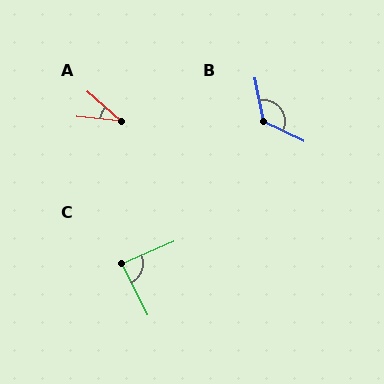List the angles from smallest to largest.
A (35°), C (86°), B (128°).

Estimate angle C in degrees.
Approximately 86 degrees.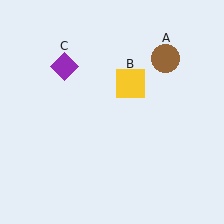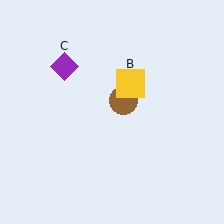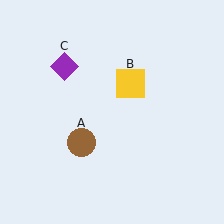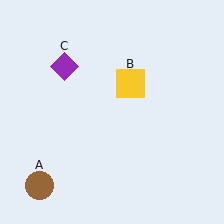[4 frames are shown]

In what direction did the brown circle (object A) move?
The brown circle (object A) moved down and to the left.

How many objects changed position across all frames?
1 object changed position: brown circle (object A).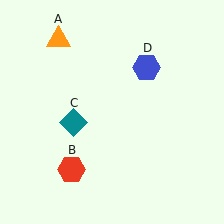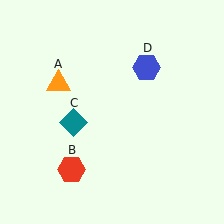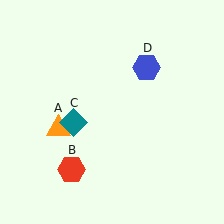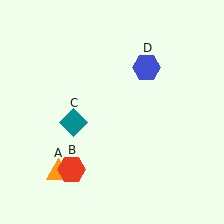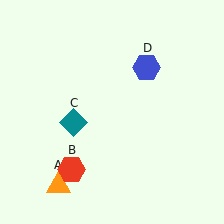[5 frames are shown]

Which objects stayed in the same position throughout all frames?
Red hexagon (object B) and teal diamond (object C) and blue hexagon (object D) remained stationary.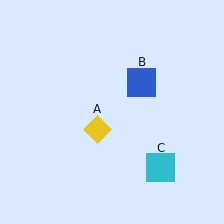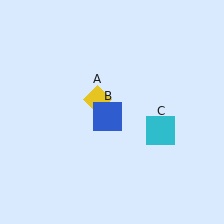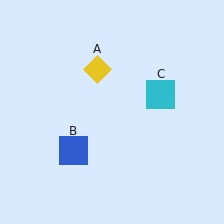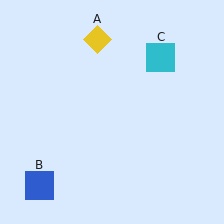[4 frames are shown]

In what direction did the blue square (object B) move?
The blue square (object B) moved down and to the left.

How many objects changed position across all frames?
3 objects changed position: yellow diamond (object A), blue square (object B), cyan square (object C).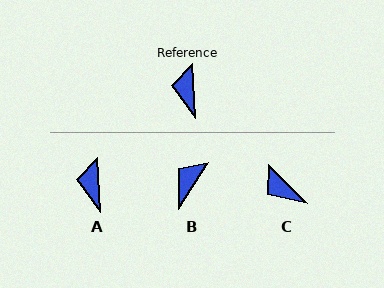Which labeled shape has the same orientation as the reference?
A.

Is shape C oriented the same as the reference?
No, it is off by about 42 degrees.